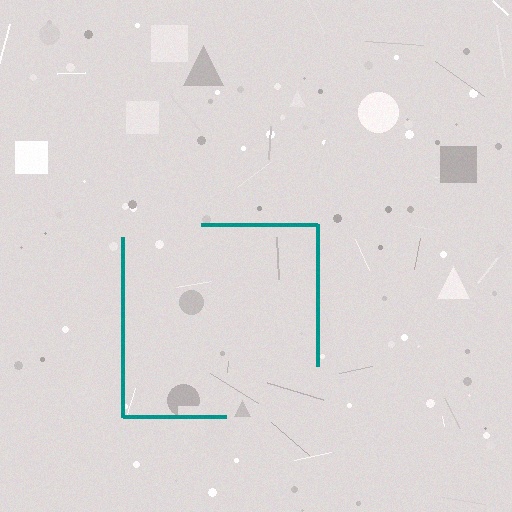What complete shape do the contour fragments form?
The contour fragments form a square.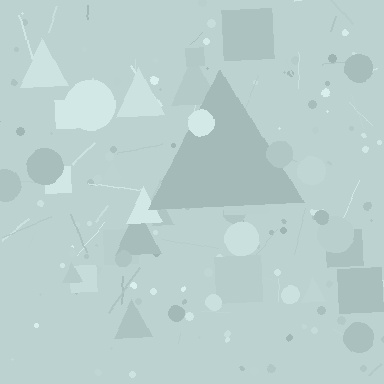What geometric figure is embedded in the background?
A triangle is embedded in the background.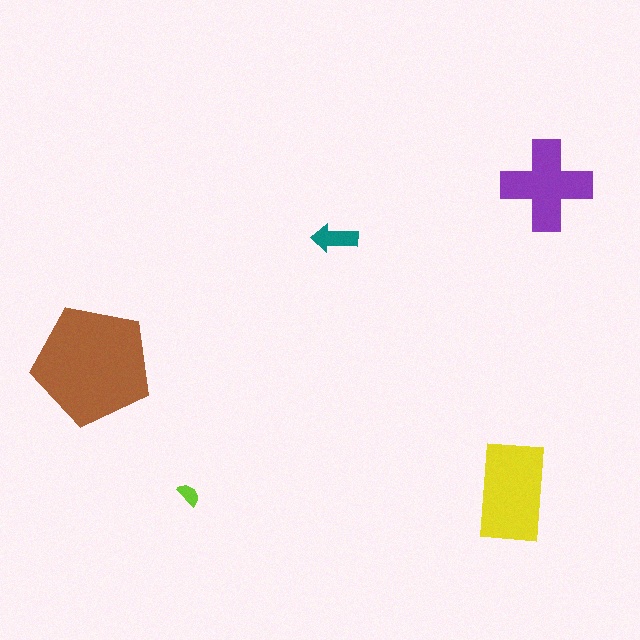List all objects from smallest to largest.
The lime semicircle, the teal arrow, the purple cross, the yellow rectangle, the brown pentagon.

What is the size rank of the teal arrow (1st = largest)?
4th.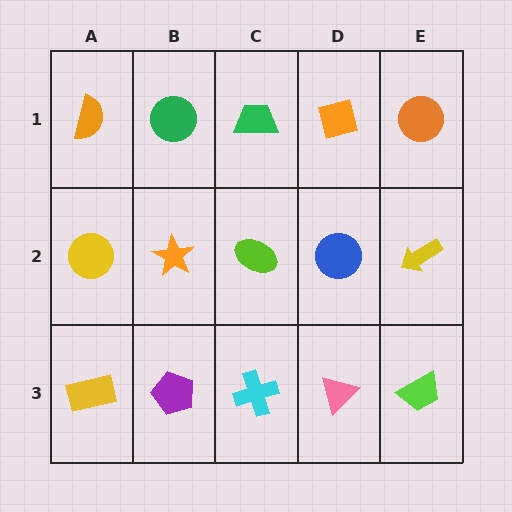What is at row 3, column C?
A cyan cross.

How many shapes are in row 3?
5 shapes.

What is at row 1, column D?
An orange square.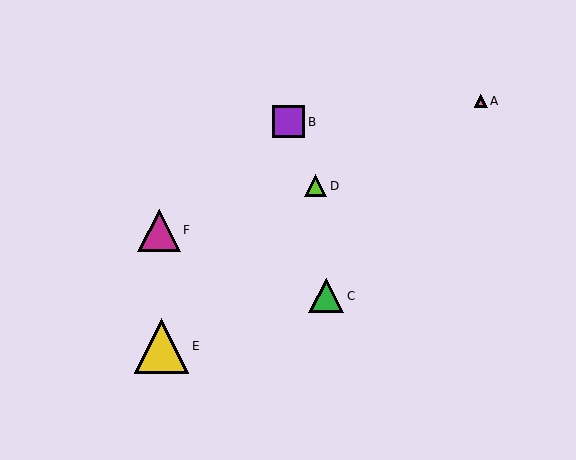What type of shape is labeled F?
Shape F is a magenta triangle.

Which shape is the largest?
The yellow triangle (labeled E) is the largest.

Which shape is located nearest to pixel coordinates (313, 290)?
The green triangle (labeled C) at (326, 296) is nearest to that location.